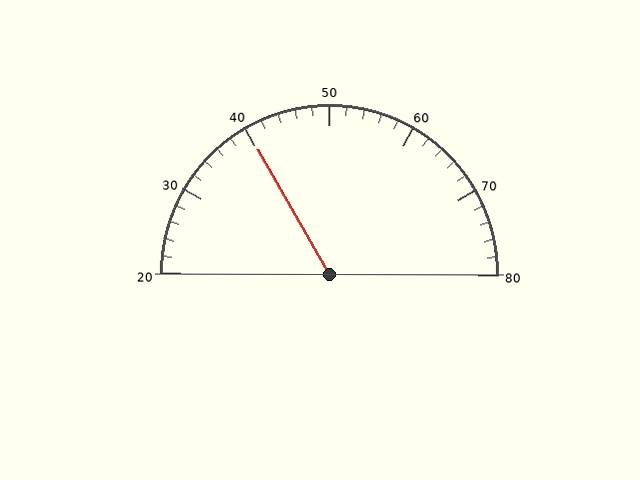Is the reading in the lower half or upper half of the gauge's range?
The reading is in the lower half of the range (20 to 80).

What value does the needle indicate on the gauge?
The needle indicates approximately 40.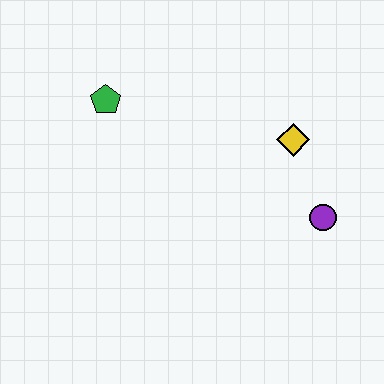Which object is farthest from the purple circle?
The green pentagon is farthest from the purple circle.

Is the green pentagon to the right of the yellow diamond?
No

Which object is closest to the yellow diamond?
The purple circle is closest to the yellow diamond.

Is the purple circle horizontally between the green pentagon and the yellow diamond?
No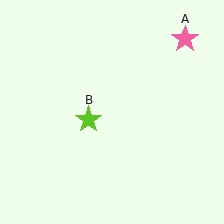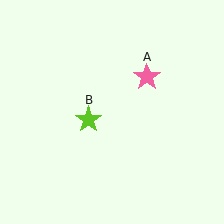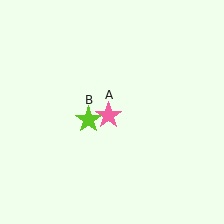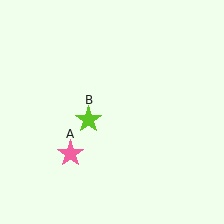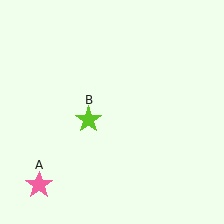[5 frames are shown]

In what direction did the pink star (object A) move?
The pink star (object A) moved down and to the left.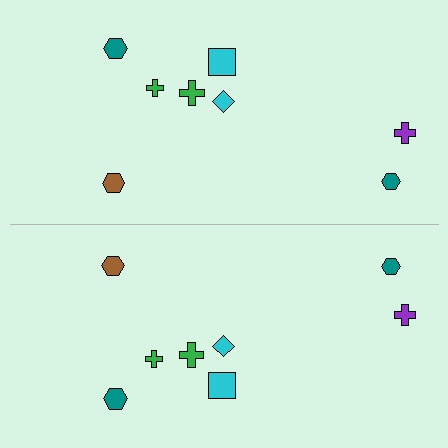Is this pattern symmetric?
Yes, this pattern has bilateral (reflection) symmetry.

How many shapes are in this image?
There are 16 shapes in this image.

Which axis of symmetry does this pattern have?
The pattern has a horizontal axis of symmetry running through the center of the image.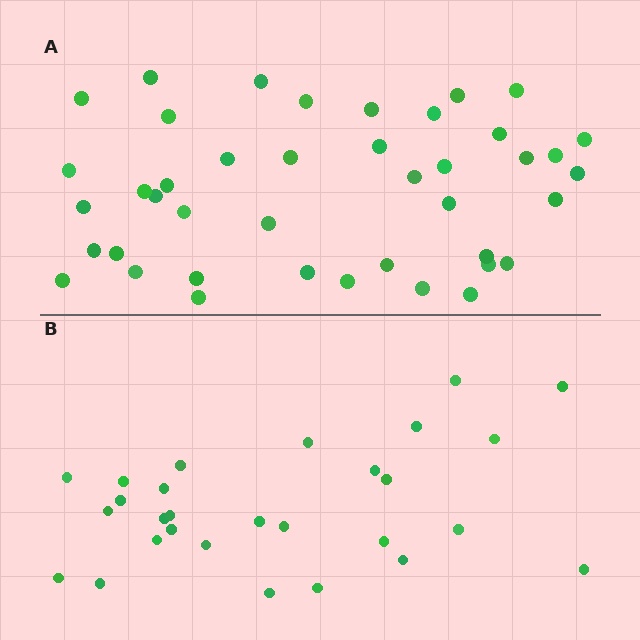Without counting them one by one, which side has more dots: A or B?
Region A (the top region) has more dots.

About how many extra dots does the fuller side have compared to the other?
Region A has approximately 15 more dots than region B.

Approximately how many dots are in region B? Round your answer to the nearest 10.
About 30 dots. (The exact count is 28, which rounds to 30.)